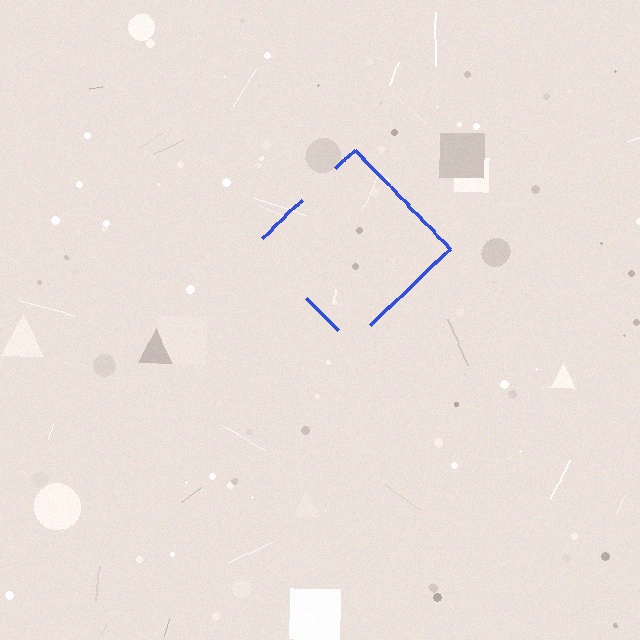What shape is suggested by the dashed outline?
The dashed outline suggests a diamond.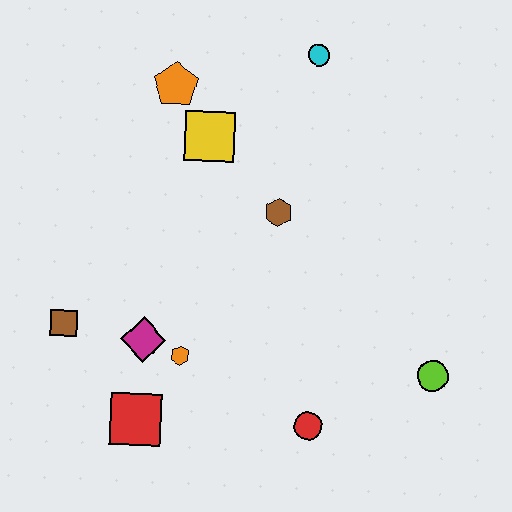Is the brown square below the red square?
No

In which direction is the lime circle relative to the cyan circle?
The lime circle is below the cyan circle.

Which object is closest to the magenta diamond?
The orange hexagon is closest to the magenta diamond.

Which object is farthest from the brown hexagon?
The red square is farthest from the brown hexagon.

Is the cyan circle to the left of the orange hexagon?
No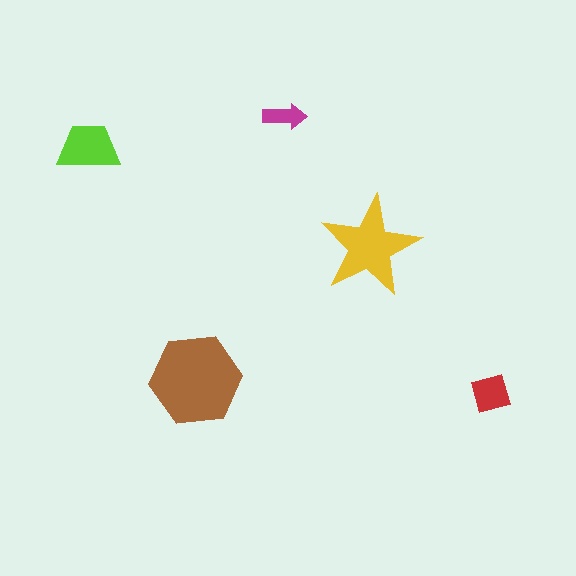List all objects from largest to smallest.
The brown hexagon, the yellow star, the lime trapezoid, the red square, the magenta arrow.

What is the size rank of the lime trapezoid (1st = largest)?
3rd.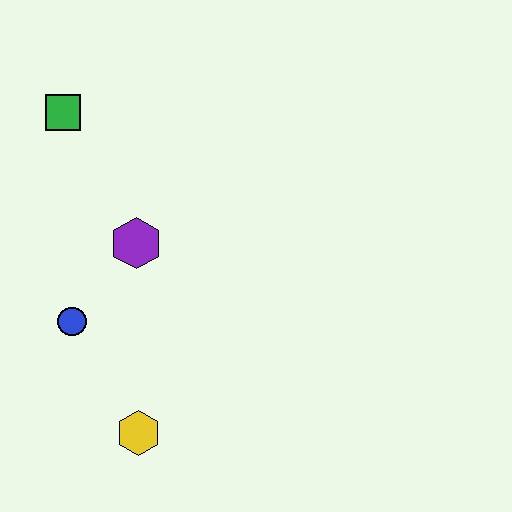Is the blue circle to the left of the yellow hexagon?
Yes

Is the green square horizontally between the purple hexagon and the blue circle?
No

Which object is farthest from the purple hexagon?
The yellow hexagon is farthest from the purple hexagon.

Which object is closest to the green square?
The purple hexagon is closest to the green square.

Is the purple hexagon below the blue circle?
No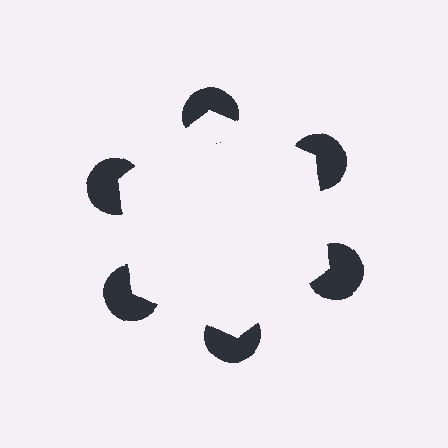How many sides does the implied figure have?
6 sides.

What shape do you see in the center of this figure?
An illusory hexagon — its edges are inferred from the aligned wedge cuts in the pac-man discs, not physically drawn.